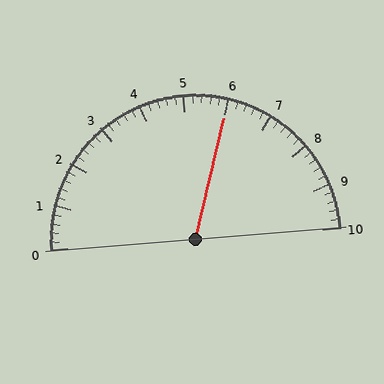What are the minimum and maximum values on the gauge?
The gauge ranges from 0 to 10.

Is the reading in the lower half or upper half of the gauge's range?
The reading is in the upper half of the range (0 to 10).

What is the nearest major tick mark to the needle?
The nearest major tick mark is 6.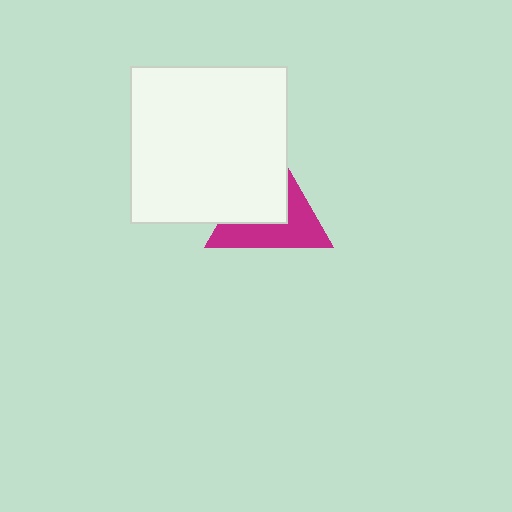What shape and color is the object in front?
The object in front is a white square.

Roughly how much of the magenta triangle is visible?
About half of it is visible (roughly 51%).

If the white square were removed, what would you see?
You would see the complete magenta triangle.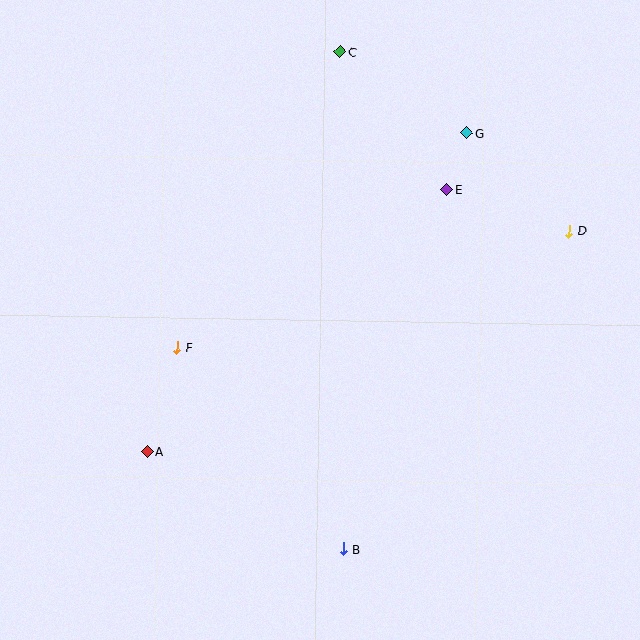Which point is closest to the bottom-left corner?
Point A is closest to the bottom-left corner.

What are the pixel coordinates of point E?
Point E is at (447, 190).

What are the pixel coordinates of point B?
Point B is at (344, 549).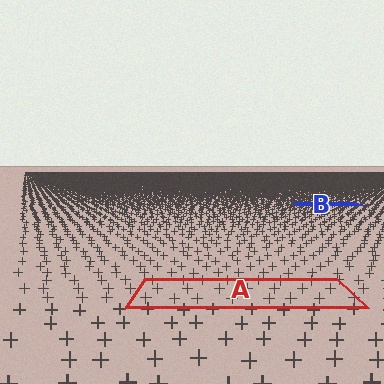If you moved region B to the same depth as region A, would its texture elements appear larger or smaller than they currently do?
They would appear larger. At a closer depth, the same texture elements are projected at a bigger on-screen size.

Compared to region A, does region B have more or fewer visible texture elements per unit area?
Region B has more texture elements per unit area — they are packed more densely because it is farther away.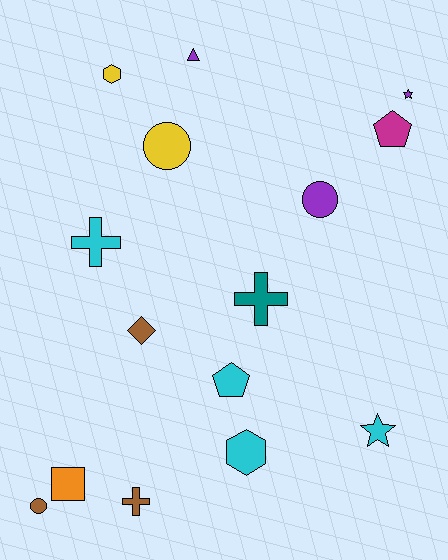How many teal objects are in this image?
There is 1 teal object.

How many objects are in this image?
There are 15 objects.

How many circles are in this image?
There are 3 circles.